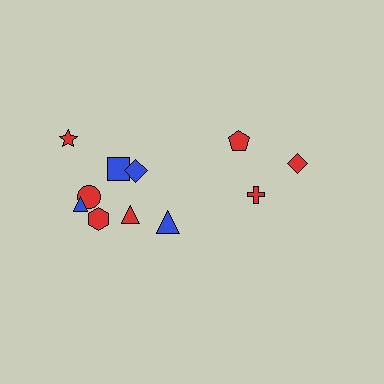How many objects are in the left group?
There are 8 objects.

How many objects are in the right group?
There are 3 objects.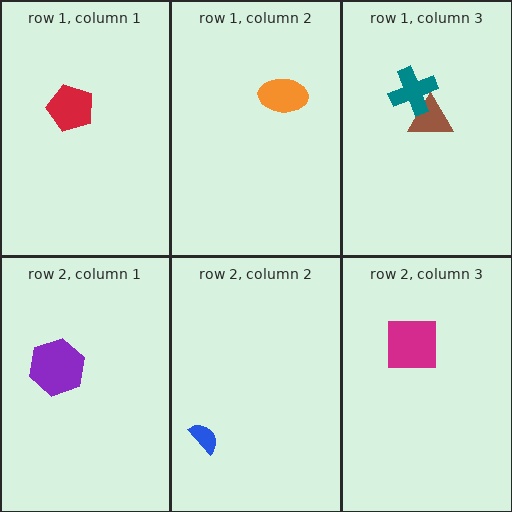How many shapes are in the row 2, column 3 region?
1.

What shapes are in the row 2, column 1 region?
The purple hexagon.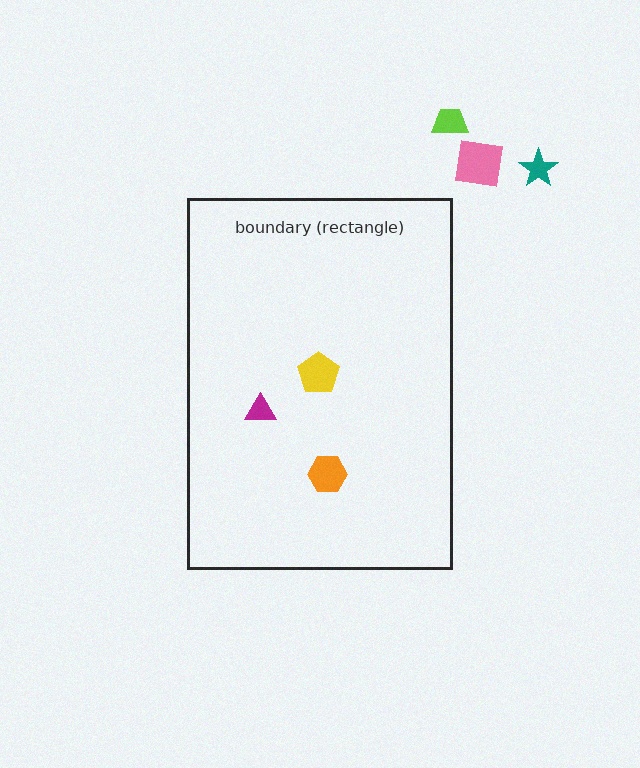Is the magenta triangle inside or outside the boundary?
Inside.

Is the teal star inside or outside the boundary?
Outside.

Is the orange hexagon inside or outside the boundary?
Inside.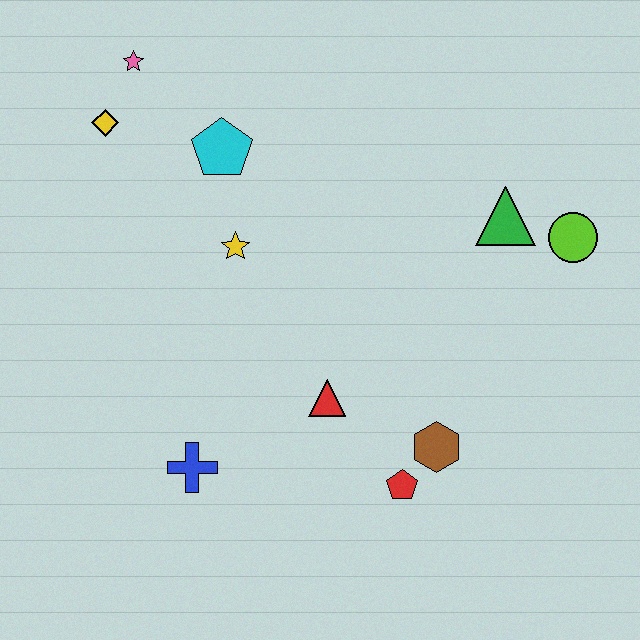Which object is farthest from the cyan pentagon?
The red pentagon is farthest from the cyan pentagon.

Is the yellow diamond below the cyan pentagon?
No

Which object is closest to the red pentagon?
The brown hexagon is closest to the red pentagon.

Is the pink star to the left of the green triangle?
Yes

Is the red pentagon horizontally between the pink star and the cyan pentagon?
No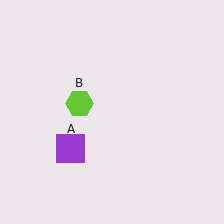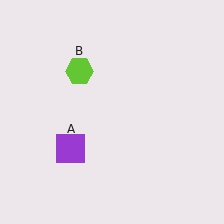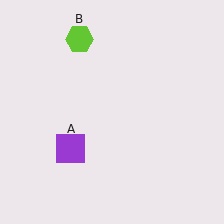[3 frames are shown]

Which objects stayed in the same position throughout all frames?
Purple square (object A) remained stationary.